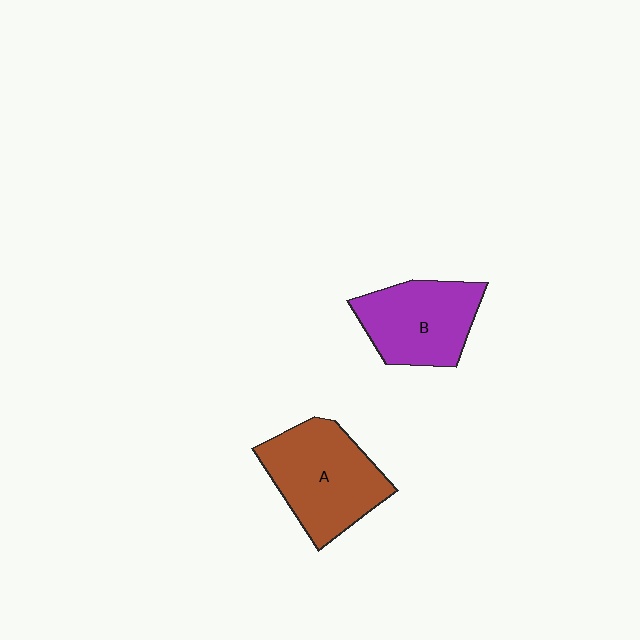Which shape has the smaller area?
Shape B (purple).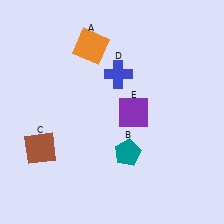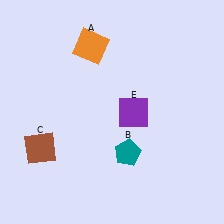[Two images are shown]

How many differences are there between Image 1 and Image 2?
There is 1 difference between the two images.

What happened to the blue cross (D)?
The blue cross (D) was removed in Image 2. It was in the top-right area of Image 1.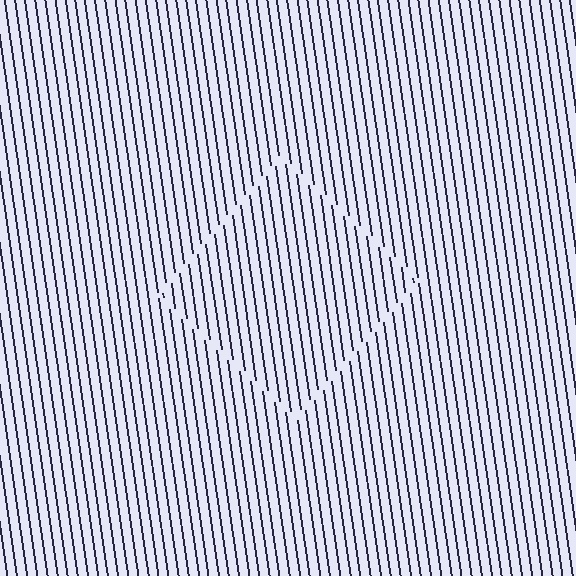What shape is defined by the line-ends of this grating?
An illusory square. The interior of the shape contains the same grating, shifted by half a period — the contour is defined by the phase discontinuity where line-ends from the inner and outer gratings abut.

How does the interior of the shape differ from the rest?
The interior of the shape contains the same grating, shifted by half a period — the contour is defined by the phase discontinuity where line-ends from the inner and outer gratings abut.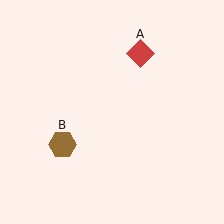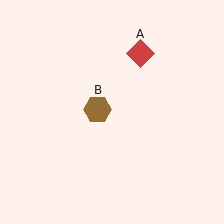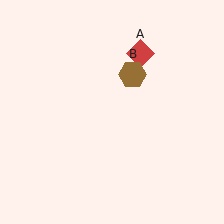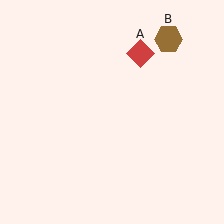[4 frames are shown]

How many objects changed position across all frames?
1 object changed position: brown hexagon (object B).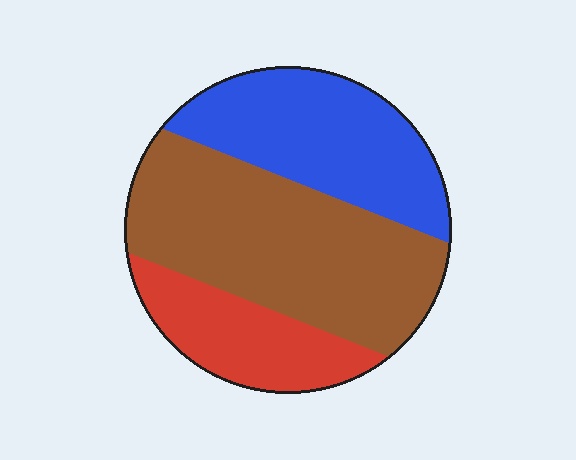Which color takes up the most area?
Brown, at roughly 50%.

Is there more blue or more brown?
Brown.